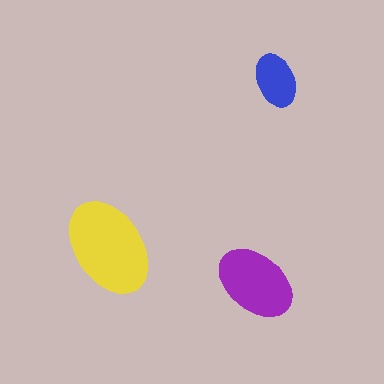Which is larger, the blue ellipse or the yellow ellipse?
The yellow one.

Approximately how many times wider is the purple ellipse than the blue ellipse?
About 1.5 times wider.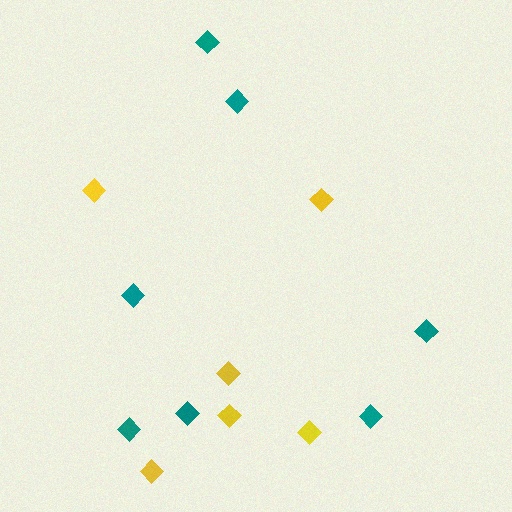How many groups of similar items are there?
There are 2 groups: one group of yellow diamonds (6) and one group of teal diamonds (7).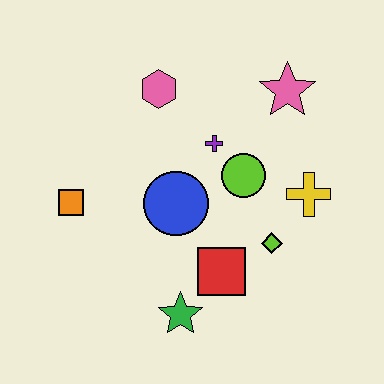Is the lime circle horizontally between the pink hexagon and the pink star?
Yes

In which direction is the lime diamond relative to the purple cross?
The lime diamond is below the purple cross.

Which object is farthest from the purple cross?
The green star is farthest from the purple cross.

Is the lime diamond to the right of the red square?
Yes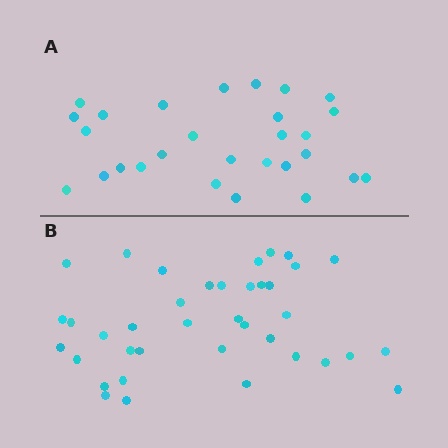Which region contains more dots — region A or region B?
Region B (the bottom region) has more dots.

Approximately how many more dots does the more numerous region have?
Region B has roughly 10 or so more dots than region A.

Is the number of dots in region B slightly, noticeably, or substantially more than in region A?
Region B has noticeably more, but not dramatically so. The ratio is roughly 1.4 to 1.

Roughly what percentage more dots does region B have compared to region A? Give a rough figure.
About 35% more.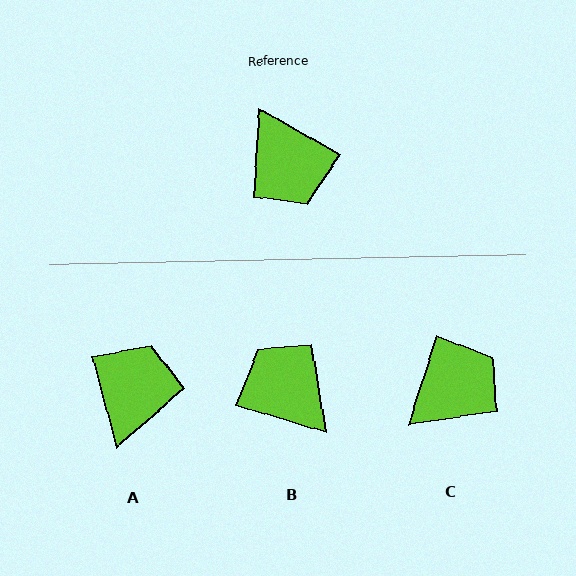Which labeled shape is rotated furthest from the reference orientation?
B, about 167 degrees away.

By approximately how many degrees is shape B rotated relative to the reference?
Approximately 167 degrees clockwise.